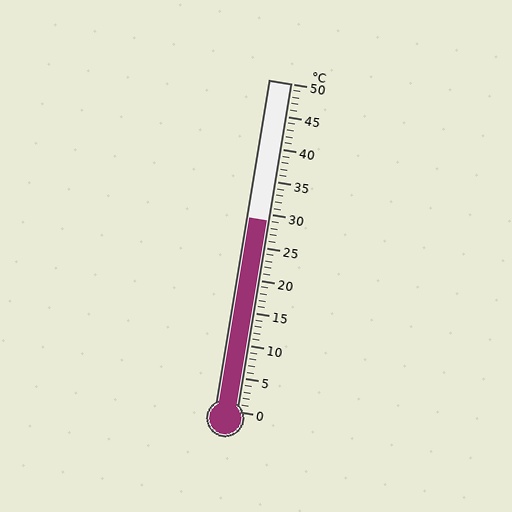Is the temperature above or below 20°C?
The temperature is above 20°C.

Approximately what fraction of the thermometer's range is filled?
The thermometer is filled to approximately 60% of its range.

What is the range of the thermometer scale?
The thermometer scale ranges from 0°C to 50°C.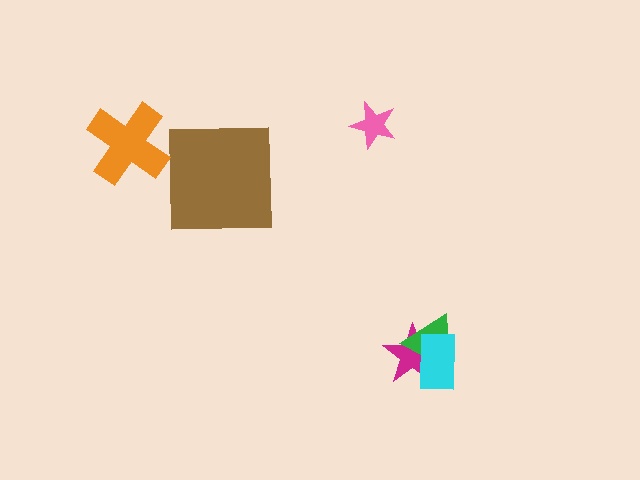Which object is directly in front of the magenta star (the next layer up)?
The green triangle is directly in front of the magenta star.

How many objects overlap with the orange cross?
0 objects overlap with the orange cross.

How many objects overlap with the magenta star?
2 objects overlap with the magenta star.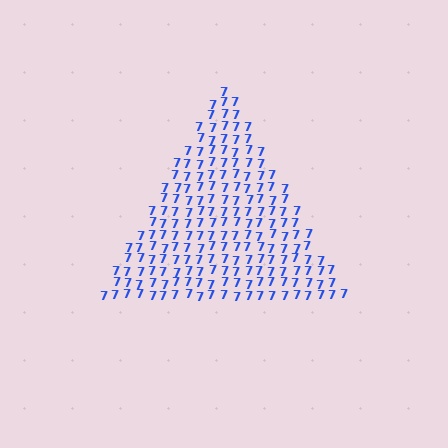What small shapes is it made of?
It is made of small digit 7's.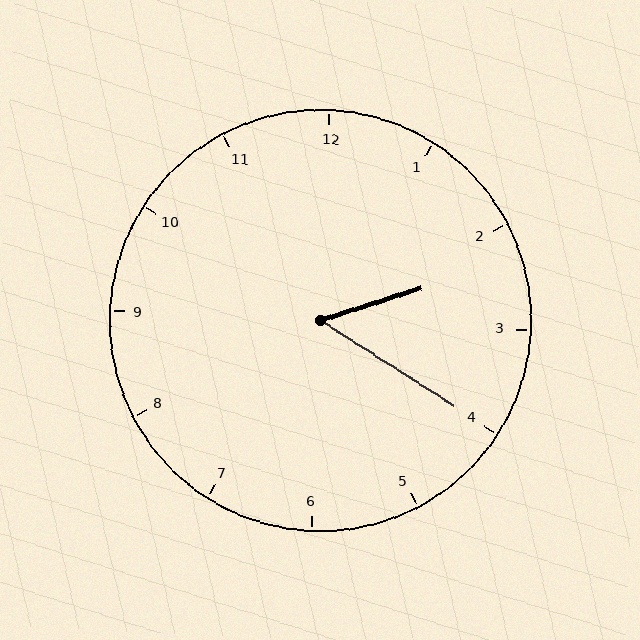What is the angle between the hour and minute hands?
Approximately 50 degrees.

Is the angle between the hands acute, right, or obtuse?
It is acute.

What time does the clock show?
2:20.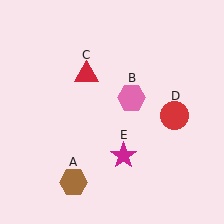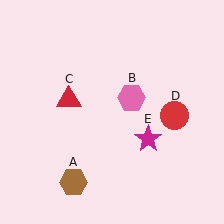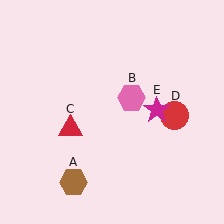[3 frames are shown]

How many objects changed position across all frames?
2 objects changed position: red triangle (object C), magenta star (object E).